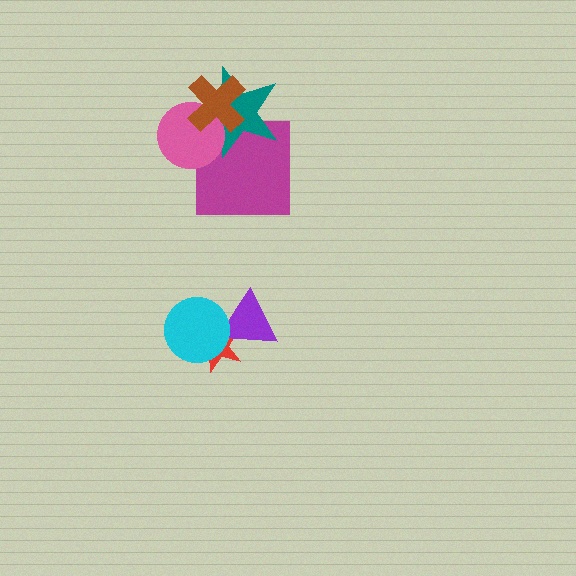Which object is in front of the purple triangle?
The cyan circle is in front of the purple triangle.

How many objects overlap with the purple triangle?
2 objects overlap with the purple triangle.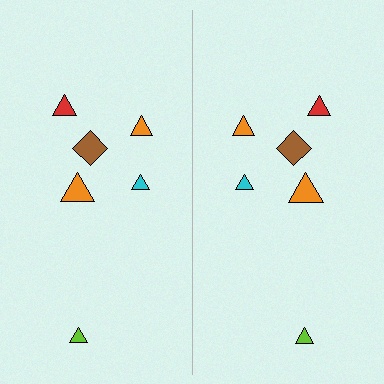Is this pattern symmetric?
Yes, this pattern has bilateral (reflection) symmetry.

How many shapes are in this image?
There are 12 shapes in this image.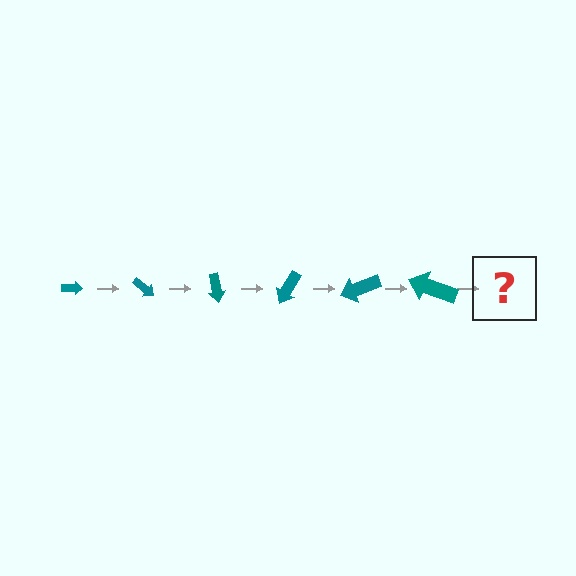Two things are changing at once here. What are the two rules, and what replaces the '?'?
The two rules are that the arrow grows larger each step and it rotates 40 degrees each step. The '?' should be an arrow, larger than the previous one and rotated 240 degrees from the start.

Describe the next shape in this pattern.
It should be an arrow, larger than the previous one and rotated 240 degrees from the start.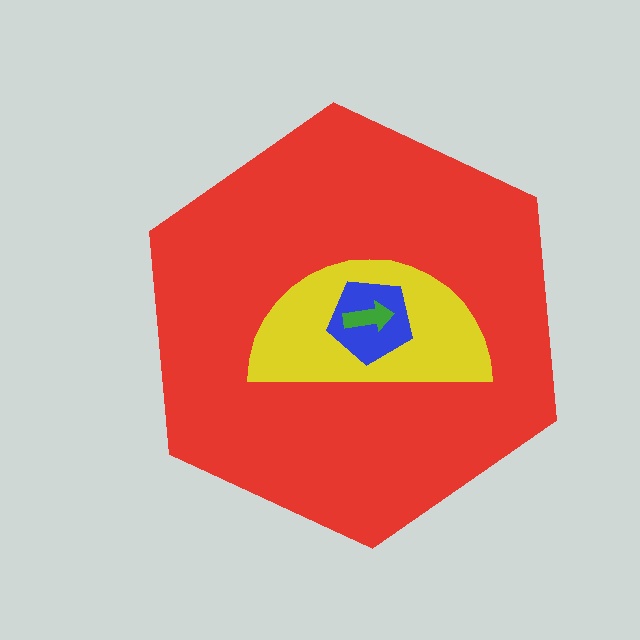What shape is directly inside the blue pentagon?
The green arrow.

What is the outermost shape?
The red hexagon.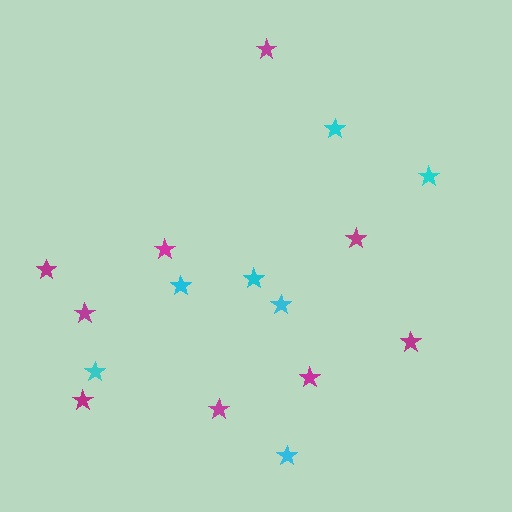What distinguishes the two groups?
There are 2 groups: one group of cyan stars (7) and one group of magenta stars (9).